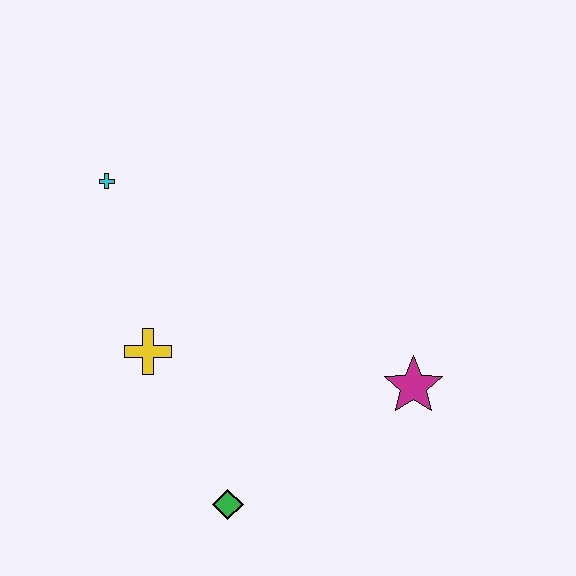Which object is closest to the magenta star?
The green diamond is closest to the magenta star.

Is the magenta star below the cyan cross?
Yes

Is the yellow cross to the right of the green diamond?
No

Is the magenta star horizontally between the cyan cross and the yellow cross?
No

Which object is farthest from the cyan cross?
The magenta star is farthest from the cyan cross.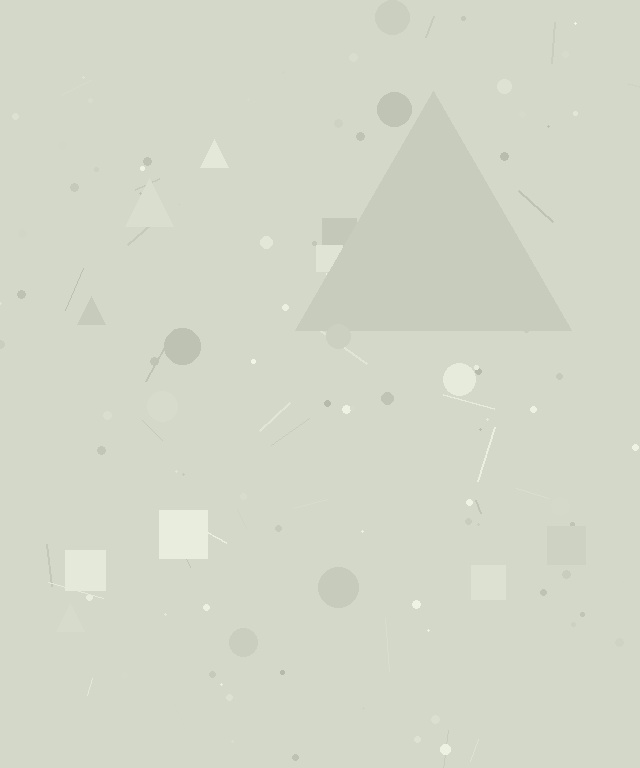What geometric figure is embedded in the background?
A triangle is embedded in the background.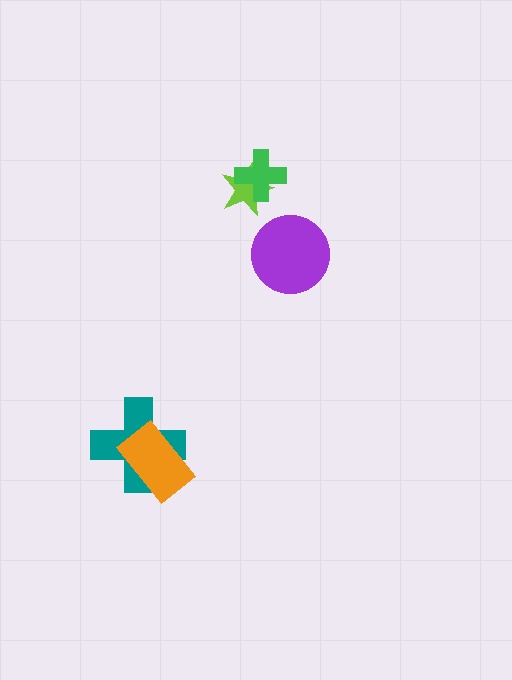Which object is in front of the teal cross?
The orange rectangle is in front of the teal cross.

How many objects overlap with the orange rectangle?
1 object overlaps with the orange rectangle.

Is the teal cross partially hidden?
Yes, it is partially covered by another shape.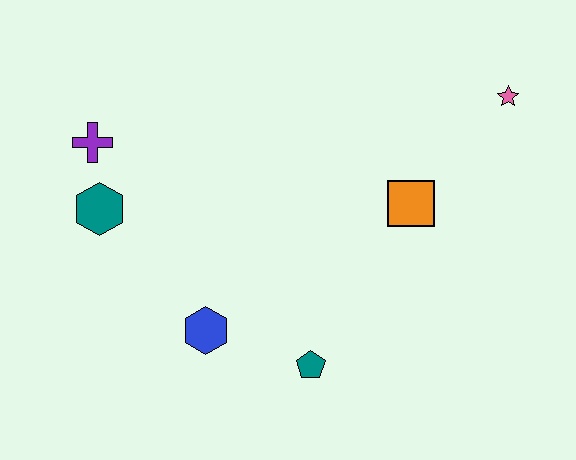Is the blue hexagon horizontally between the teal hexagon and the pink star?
Yes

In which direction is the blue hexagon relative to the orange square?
The blue hexagon is to the left of the orange square.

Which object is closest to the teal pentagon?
The blue hexagon is closest to the teal pentagon.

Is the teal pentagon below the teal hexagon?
Yes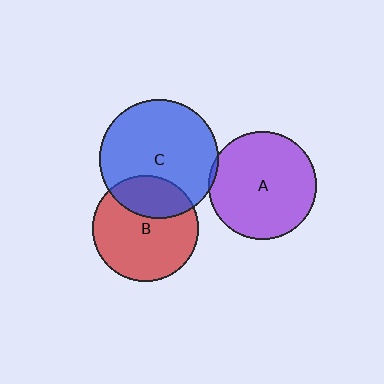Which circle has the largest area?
Circle C (blue).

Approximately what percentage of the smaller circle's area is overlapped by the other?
Approximately 5%.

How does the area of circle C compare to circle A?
Approximately 1.2 times.